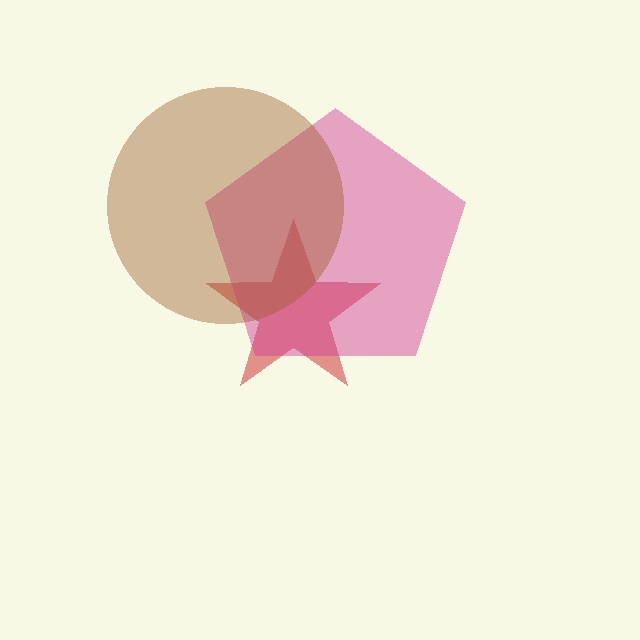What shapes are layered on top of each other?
The layered shapes are: a red star, a magenta pentagon, a brown circle.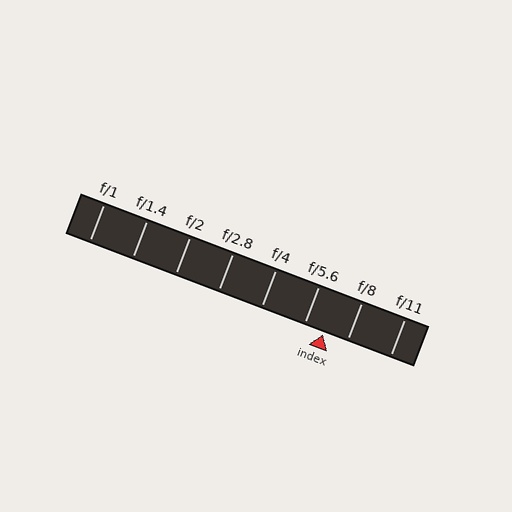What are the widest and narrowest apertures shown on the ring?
The widest aperture shown is f/1 and the narrowest is f/11.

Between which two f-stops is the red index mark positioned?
The index mark is between f/5.6 and f/8.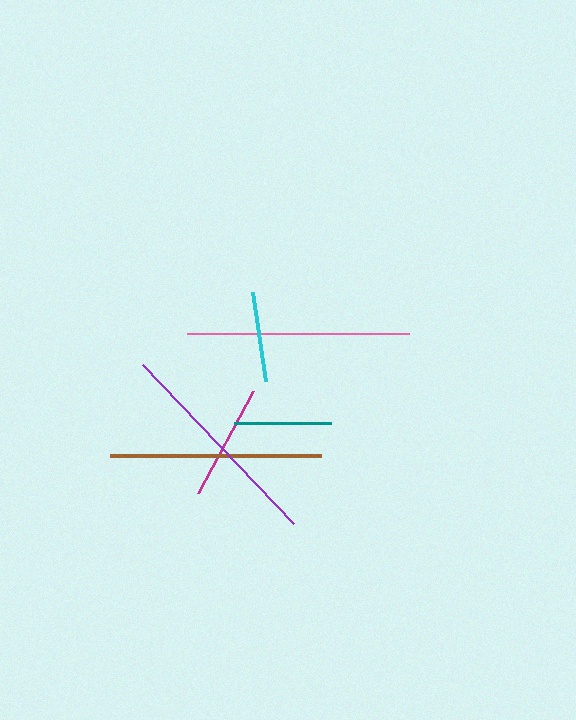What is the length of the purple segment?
The purple segment is approximately 220 pixels long.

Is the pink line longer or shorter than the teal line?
The pink line is longer than the teal line.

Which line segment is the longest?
The pink line is the longest at approximately 222 pixels.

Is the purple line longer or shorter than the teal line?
The purple line is longer than the teal line.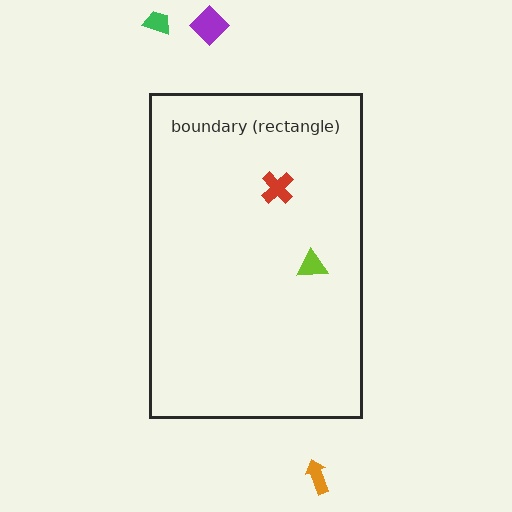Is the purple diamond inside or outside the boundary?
Outside.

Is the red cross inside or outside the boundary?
Inside.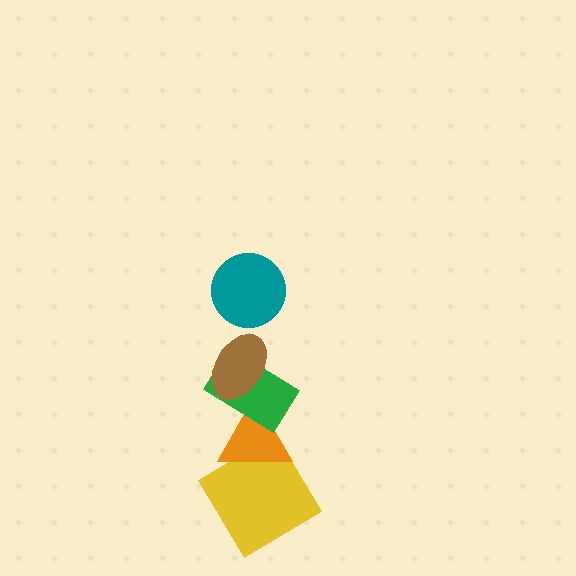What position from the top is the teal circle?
The teal circle is 1st from the top.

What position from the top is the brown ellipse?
The brown ellipse is 2nd from the top.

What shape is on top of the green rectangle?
The brown ellipse is on top of the green rectangle.